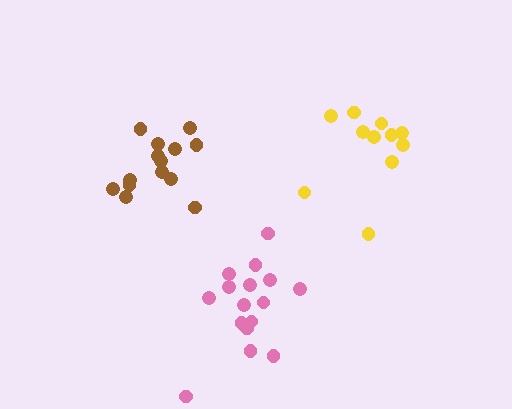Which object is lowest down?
The pink cluster is bottommost.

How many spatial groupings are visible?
There are 3 spatial groupings.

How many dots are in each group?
Group 1: 11 dots, Group 2: 14 dots, Group 3: 16 dots (41 total).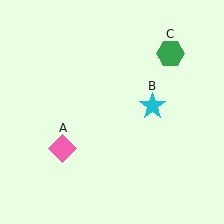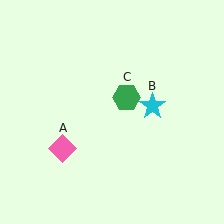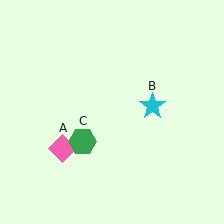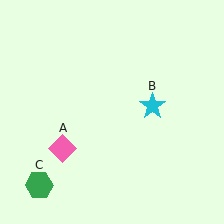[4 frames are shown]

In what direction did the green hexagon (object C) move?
The green hexagon (object C) moved down and to the left.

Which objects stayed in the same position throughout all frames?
Pink diamond (object A) and cyan star (object B) remained stationary.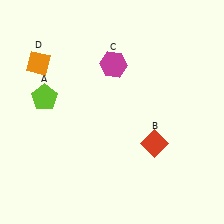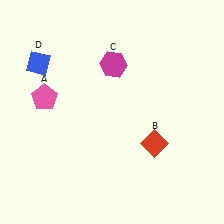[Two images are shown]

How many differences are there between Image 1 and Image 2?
There are 2 differences between the two images.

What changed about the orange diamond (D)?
In Image 1, D is orange. In Image 2, it changed to blue.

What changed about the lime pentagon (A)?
In Image 1, A is lime. In Image 2, it changed to pink.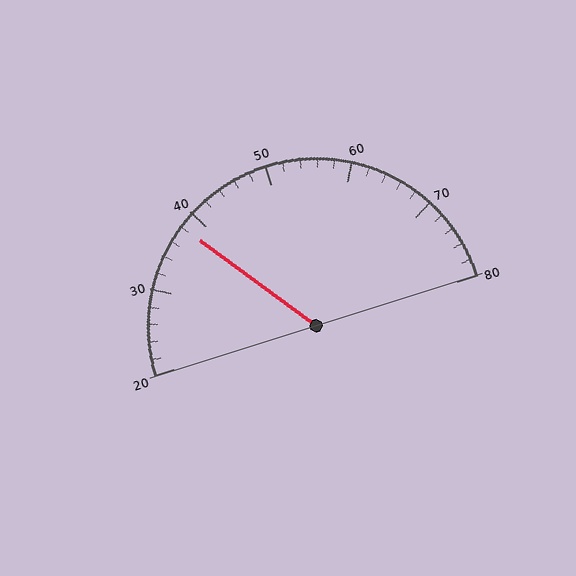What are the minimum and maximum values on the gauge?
The gauge ranges from 20 to 80.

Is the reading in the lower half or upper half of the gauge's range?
The reading is in the lower half of the range (20 to 80).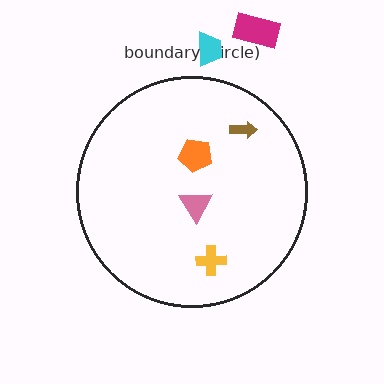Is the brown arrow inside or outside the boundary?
Inside.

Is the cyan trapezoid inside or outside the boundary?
Outside.